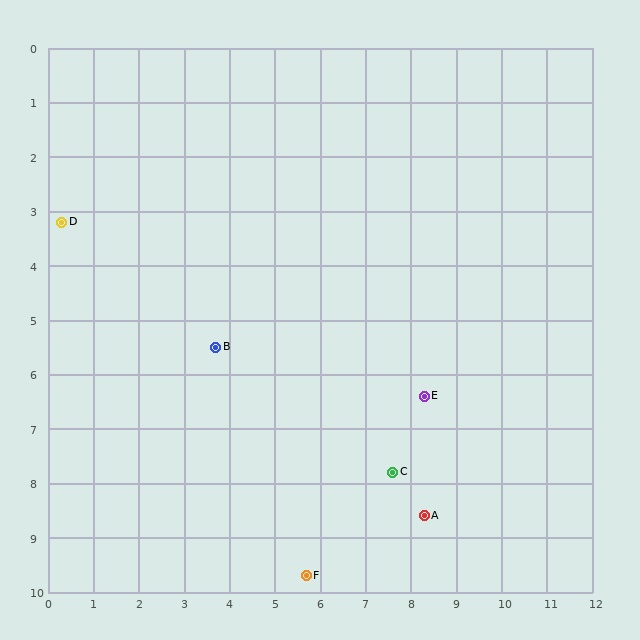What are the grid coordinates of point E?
Point E is at approximately (8.3, 6.4).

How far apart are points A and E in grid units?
Points A and E are about 2.2 grid units apart.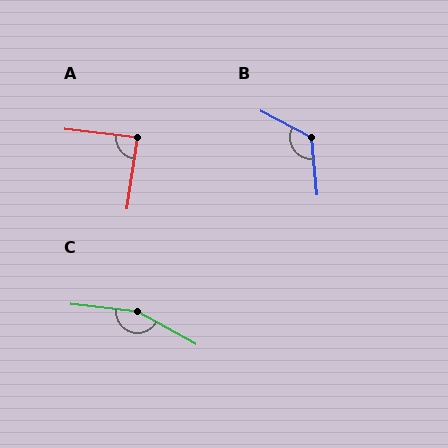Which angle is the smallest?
A, at approximately 89 degrees.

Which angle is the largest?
C, at approximately 157 degrees.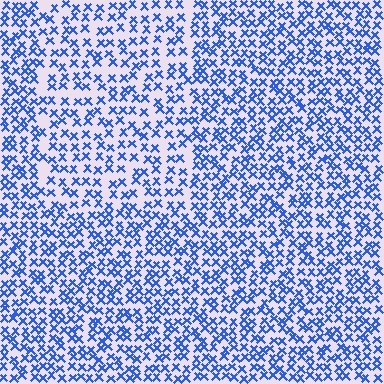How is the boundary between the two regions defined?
The boundary is defined by a change in element density (approximately 1.5x ratio). All elements are the same color, size, and shape.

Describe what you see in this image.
The image contains small blue elements arranged at two different densities. A rectangle-shaped region is visible where the elements are less densely packed than the surrounding area.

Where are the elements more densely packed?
The elements are more densely packed outside the rectangle boundary.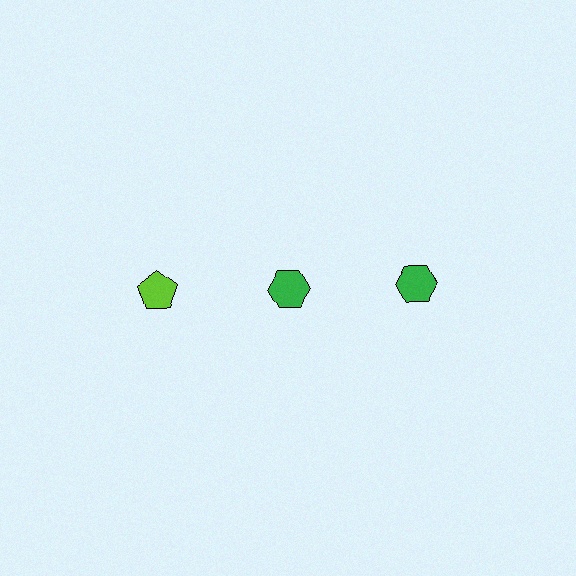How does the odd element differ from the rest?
It differs in both color (lime instead of green) and shape (pentagon instead of hexagon).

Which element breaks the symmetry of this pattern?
The lime pentagon in the top row, leftmost column breaks the symmetry. All other shapes are green hexagons.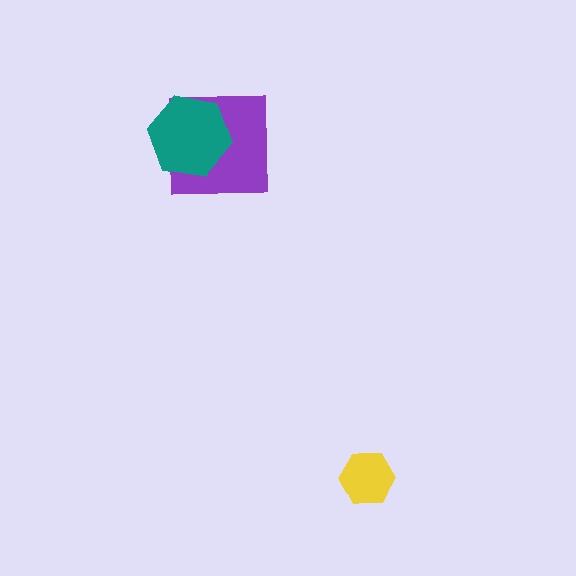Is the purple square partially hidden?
Yes, it is partially covered by another shape.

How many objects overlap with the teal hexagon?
1 object overlaps with the teal hexagon.